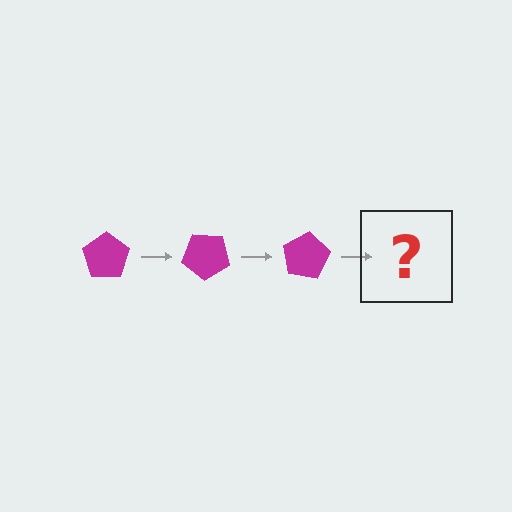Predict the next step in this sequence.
The next step is a magenta pentagon rotated 120 degrees.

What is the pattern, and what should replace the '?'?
The pattern is that the pentagon rotates 40 degrees each step. The '?' should be a magenta pentagon rotated 120 degrees.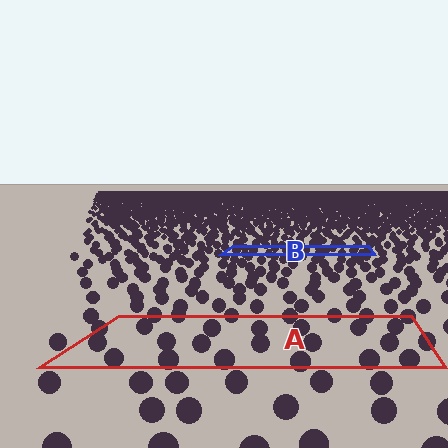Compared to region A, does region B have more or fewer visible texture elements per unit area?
Region B has more texture elements per unit area — they are packed more densely because it is farther away.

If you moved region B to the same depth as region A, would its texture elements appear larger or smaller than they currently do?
They would appear larger. At a closer depth, the same texture elements are projected at a bigger on-screen size.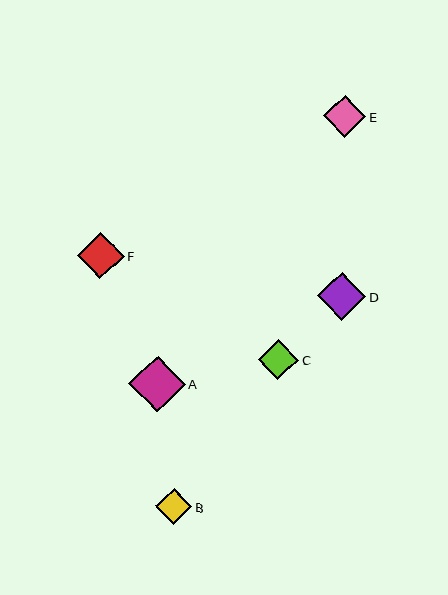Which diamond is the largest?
Diamond A is the largest with a size of approximately 57 pixels.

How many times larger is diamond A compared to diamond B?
Diamond A is approximately 1.5 times the size of diamond B.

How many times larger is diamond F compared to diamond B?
Diamond F is approximately 1.3 times the size of diamond B.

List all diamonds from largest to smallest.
From largest to smallest: A, D, F, E, C, B.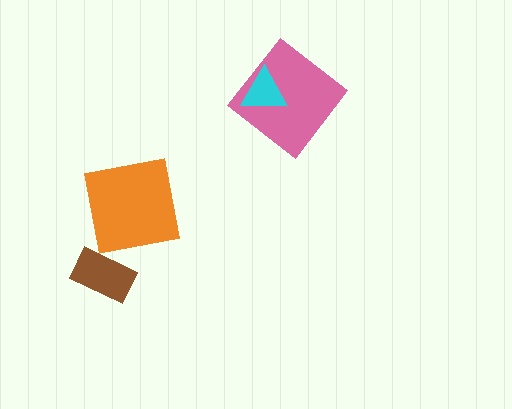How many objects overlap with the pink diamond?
1 object overlaps with the pink diamond.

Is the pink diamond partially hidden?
Yes, it is partially covered by another shape.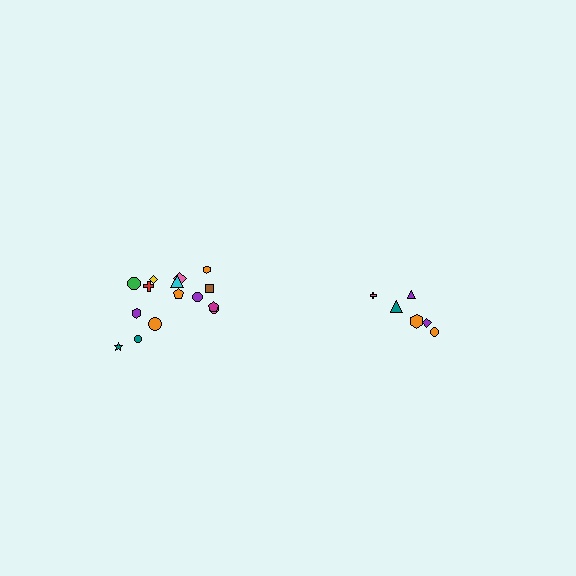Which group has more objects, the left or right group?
The left group.